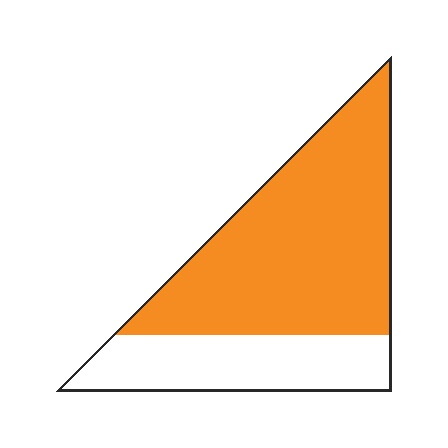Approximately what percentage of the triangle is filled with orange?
Approximately 70%.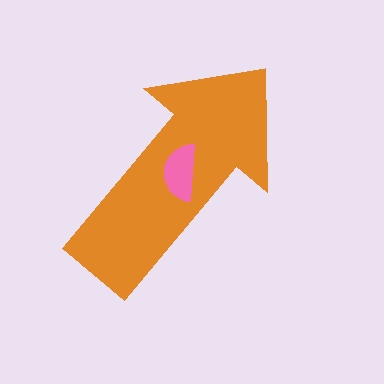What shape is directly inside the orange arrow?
The pink semicircle.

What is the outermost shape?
The orange arrow.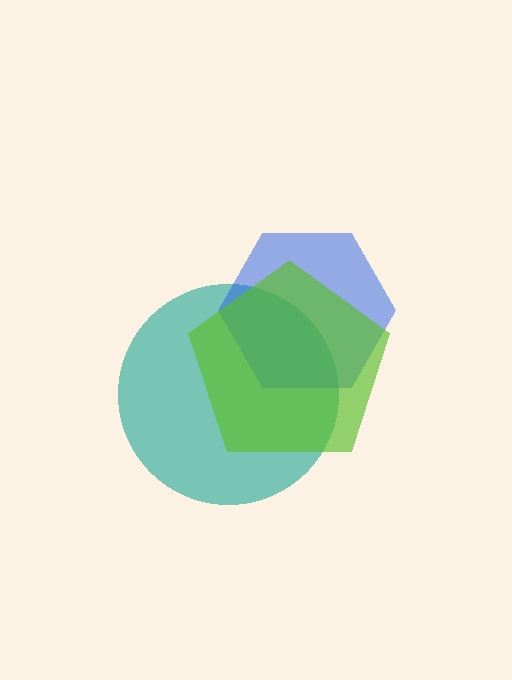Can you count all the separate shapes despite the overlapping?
Yes, there are 3 separate shapes.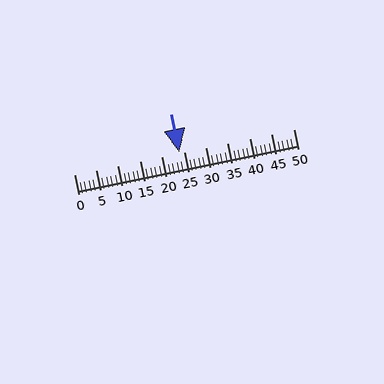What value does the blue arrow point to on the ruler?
The blue arrow points to approximately 24.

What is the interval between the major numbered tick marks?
The major tick marks are spaced 5 units apart.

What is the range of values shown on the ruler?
The ruler shows values from 0 to 50.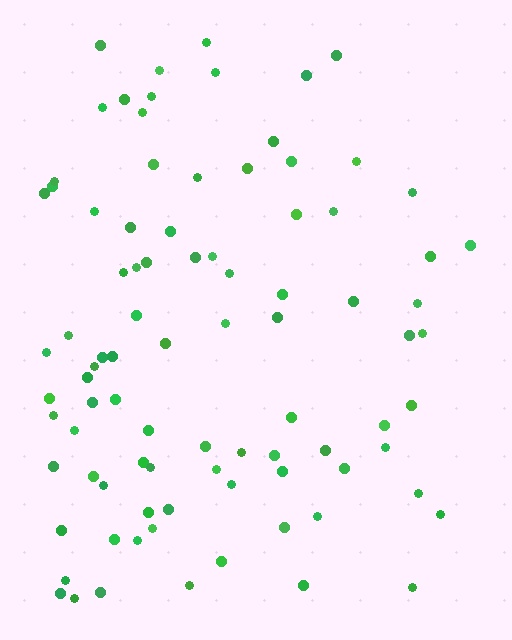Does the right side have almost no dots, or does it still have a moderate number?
Still a moderate number, just noticeably fewer than the left.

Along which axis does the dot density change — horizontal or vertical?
Horizontal.